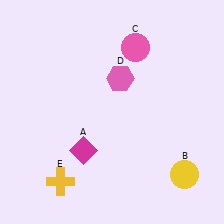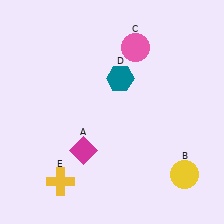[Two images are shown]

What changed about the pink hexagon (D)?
In Image 1, D is pink. In Image 2, it changed to teal.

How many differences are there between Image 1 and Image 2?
There is 1 difference between the two images.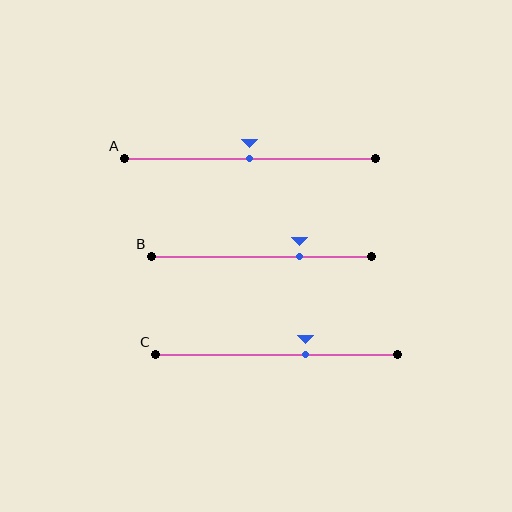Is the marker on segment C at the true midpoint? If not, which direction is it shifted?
No, the marker on segment C is shifted to the right by about 12% of the segment length.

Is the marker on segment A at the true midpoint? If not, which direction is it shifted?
Yes, the marker on segment A is at the true midpoint.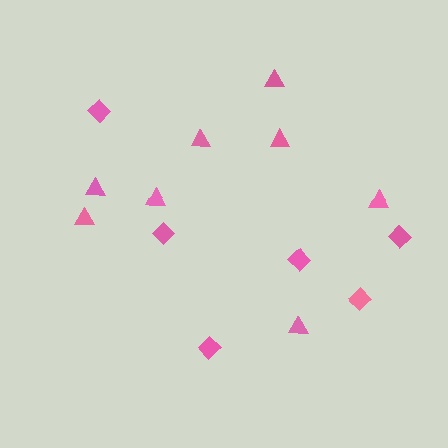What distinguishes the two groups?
There are 2 groups: one group of triangles (8) and one group of diamonds (6).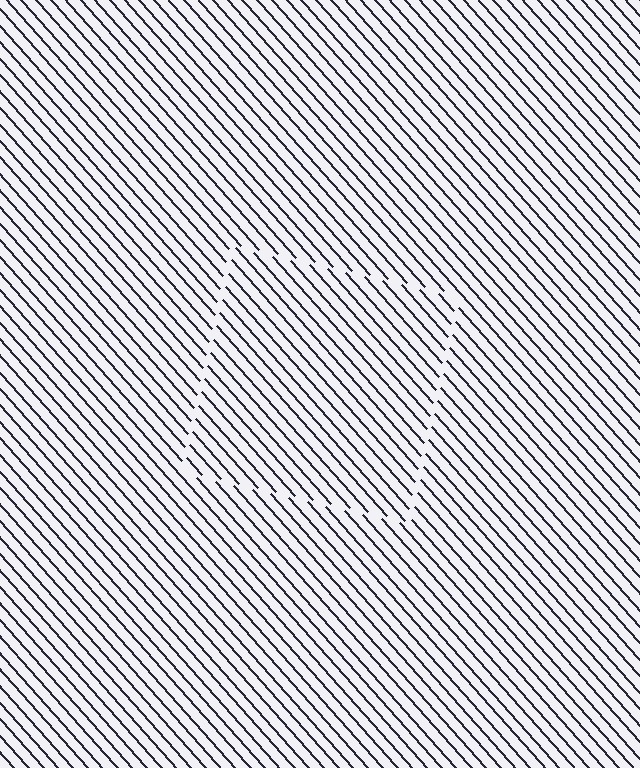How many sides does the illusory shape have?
4 sides — the line-ends trace a square.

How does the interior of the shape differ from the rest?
The interior of the shape contains the same grating, shifted by half a period — the contour is defined by the phase discontinuity where line-ends from the inner and outer gratings abut.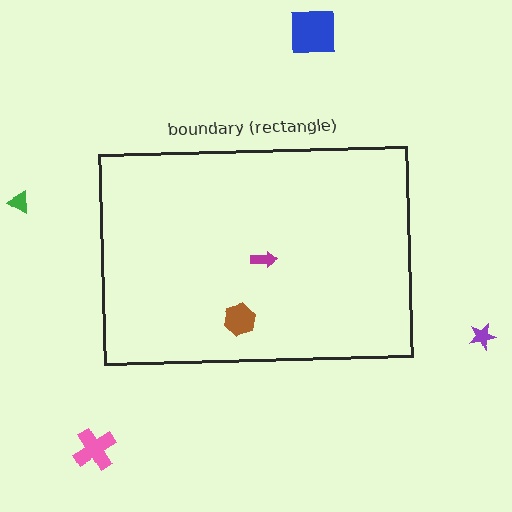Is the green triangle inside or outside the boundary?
Outside.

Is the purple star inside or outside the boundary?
Outside.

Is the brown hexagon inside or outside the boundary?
Inside.